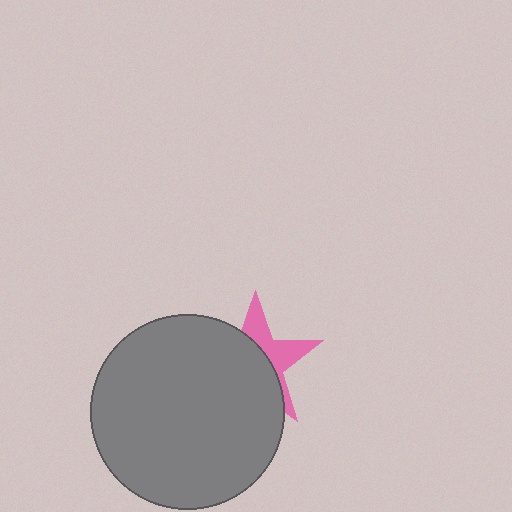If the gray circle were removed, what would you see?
You would see the complete pink star.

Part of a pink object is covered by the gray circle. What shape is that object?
It is a star.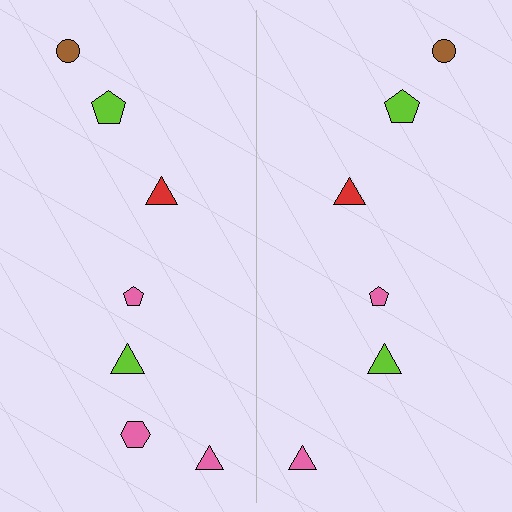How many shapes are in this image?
There are 13 shapes in this image.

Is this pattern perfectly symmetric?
No, the pattern is not perfectly symmetric. A pink hexagon is missing from the right side.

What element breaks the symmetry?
A pink hexagon is missing from the right side.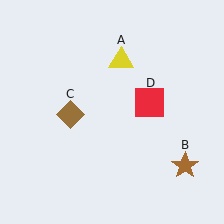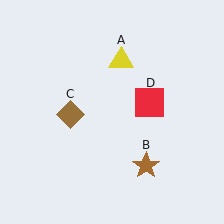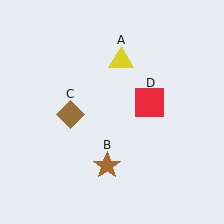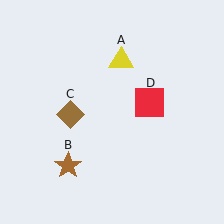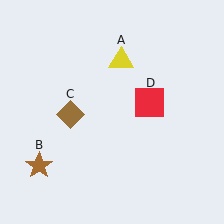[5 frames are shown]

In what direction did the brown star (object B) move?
The brown star (object B) moved left.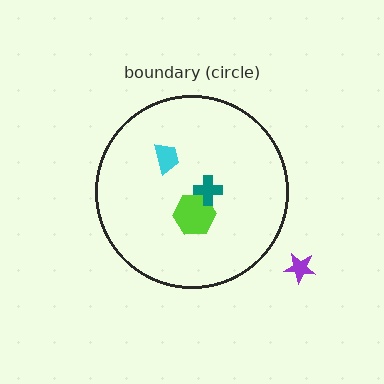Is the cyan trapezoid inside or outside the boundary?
Inside.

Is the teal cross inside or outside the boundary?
Inside.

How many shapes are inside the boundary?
3 inside, 1 outside.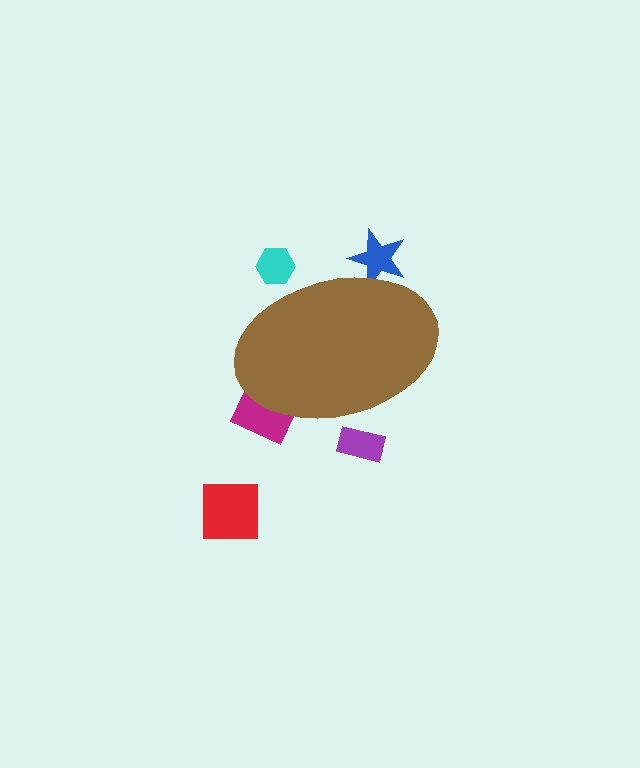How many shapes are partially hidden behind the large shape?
4 shapes are partially hidden.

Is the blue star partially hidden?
Yes, the blue star is partially hidden behind the brown ellipse.